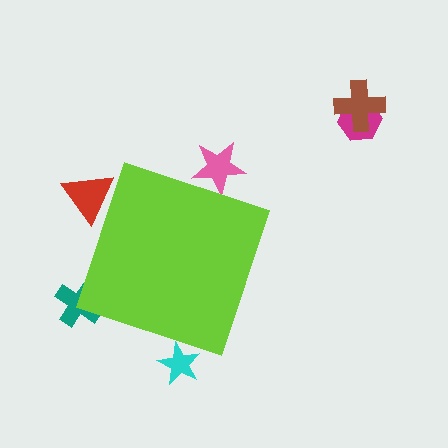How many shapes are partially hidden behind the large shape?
4 shapes are partially hidden.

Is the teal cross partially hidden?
Yes, the teal cross is partially hidden behind the lime diamond.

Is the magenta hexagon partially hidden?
No, the magenta hexagon is fully visible.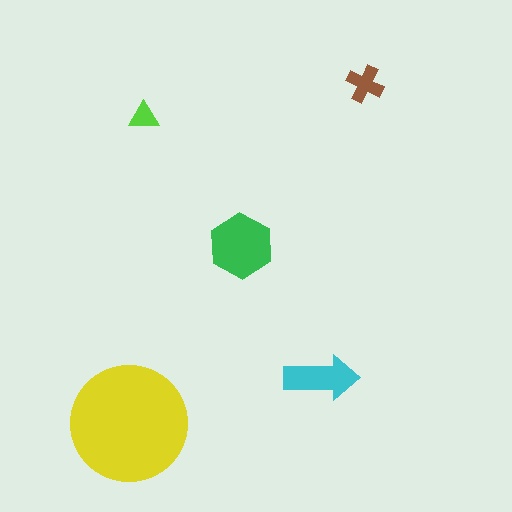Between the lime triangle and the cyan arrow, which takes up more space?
The cyan arrow.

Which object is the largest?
The yellow circle.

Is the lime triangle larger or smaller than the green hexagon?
Smaller.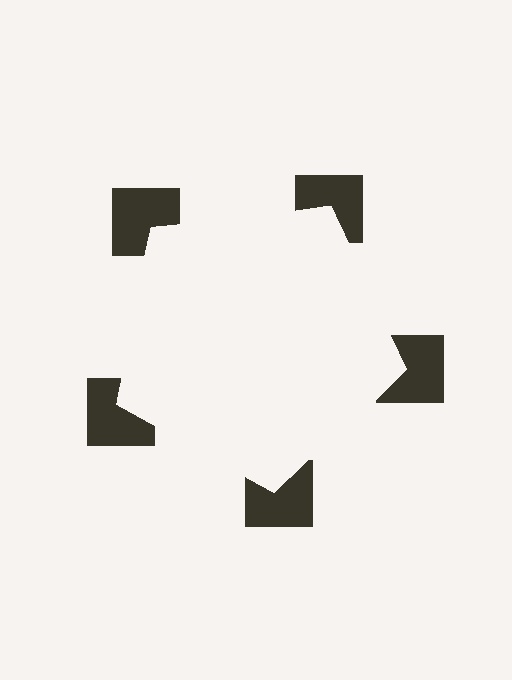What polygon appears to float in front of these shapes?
An illusory pentagon — its edges are inferred from the aligned wedge cuts in the notched squares, not physically drawn.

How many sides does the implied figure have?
5 sides.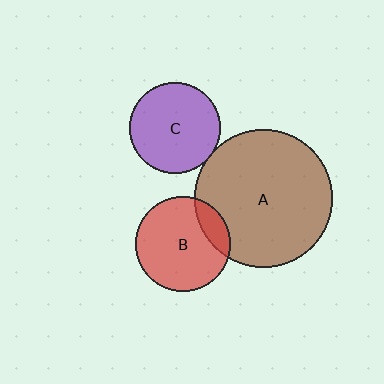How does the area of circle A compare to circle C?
Approximately 2.3 times.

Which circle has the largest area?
Circle A (brown).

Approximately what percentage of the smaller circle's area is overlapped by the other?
Approximately 5%.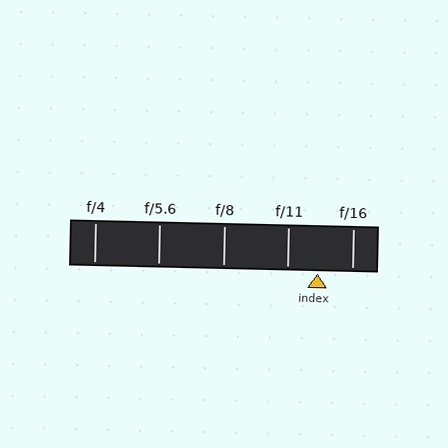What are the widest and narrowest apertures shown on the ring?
The widest aperture shown is f/4 and the narrowest is f/16.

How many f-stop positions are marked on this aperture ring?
There are 5 f-stop positions marked.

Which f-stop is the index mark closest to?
The index mark is closest to f/11.